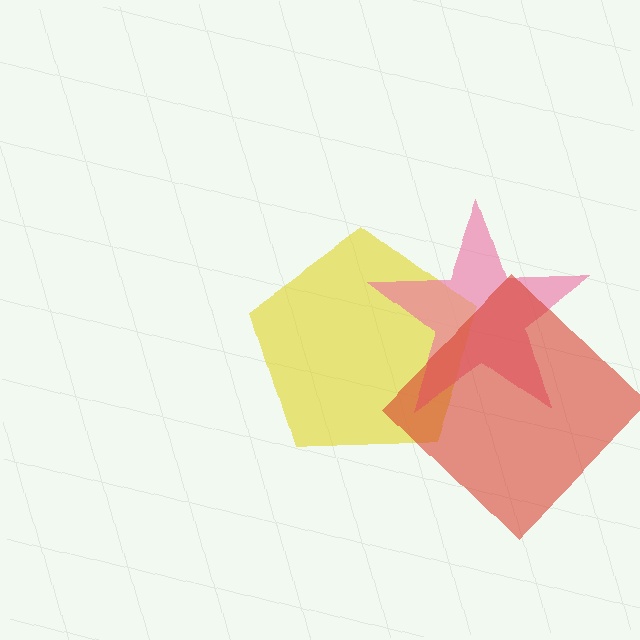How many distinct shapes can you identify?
There are 3 distinct shapes: a yellow pentagon, a pink star, a red diamond.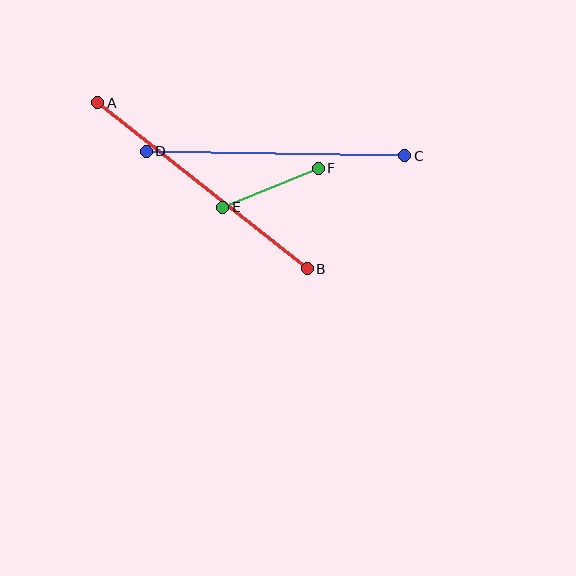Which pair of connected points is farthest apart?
Points A and B are farthest apart.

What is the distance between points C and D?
The distance is approximately 258 pixels.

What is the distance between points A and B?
The distance is approximately 268 pixels.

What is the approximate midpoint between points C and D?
The midpoint is at approximately (276, 153) pixels.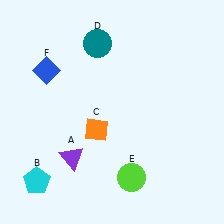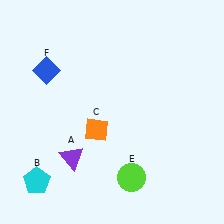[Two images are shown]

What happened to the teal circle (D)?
The teal circle (D) was removed in Image 2. It was in the top-left area of Image 1.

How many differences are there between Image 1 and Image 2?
There is 1 difference between the two images.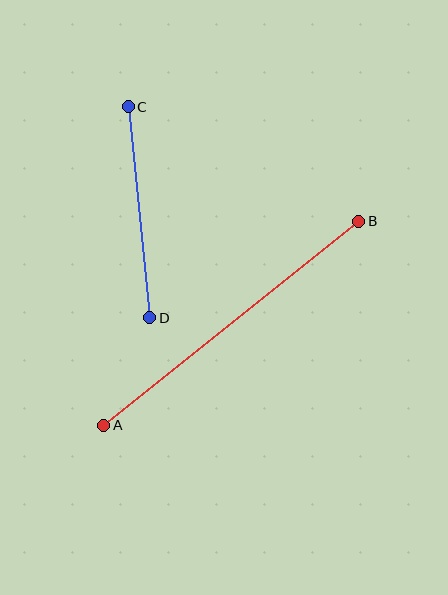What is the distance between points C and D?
The distance is approximately 212 pixels.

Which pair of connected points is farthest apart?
Points A and B are farthest apart.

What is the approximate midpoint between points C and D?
The midpoint is at approximately (139, 212) pixels.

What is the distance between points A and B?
The distance is approximately 326 pixels.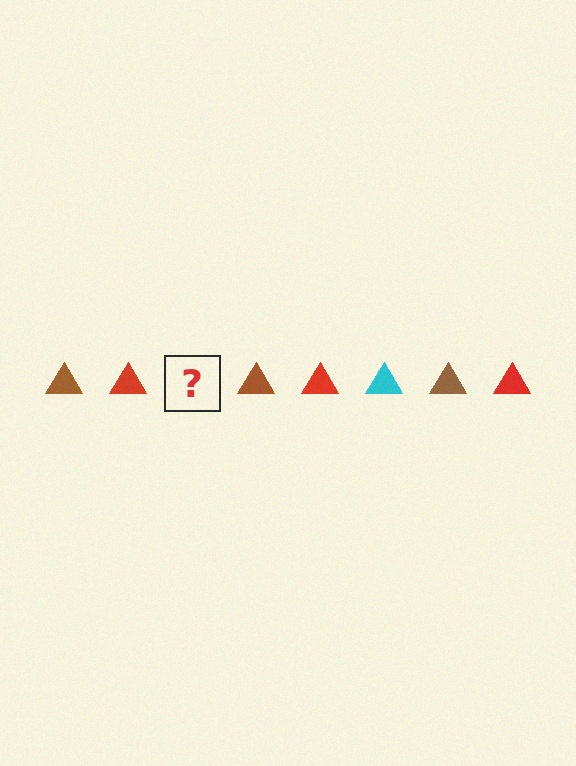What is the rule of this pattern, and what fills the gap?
The rule is that the pattern cycles through brown, red, cyan triangles. The gap should be filled with a cyan triangle.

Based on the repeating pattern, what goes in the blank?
The blank should be a cyan triangle.